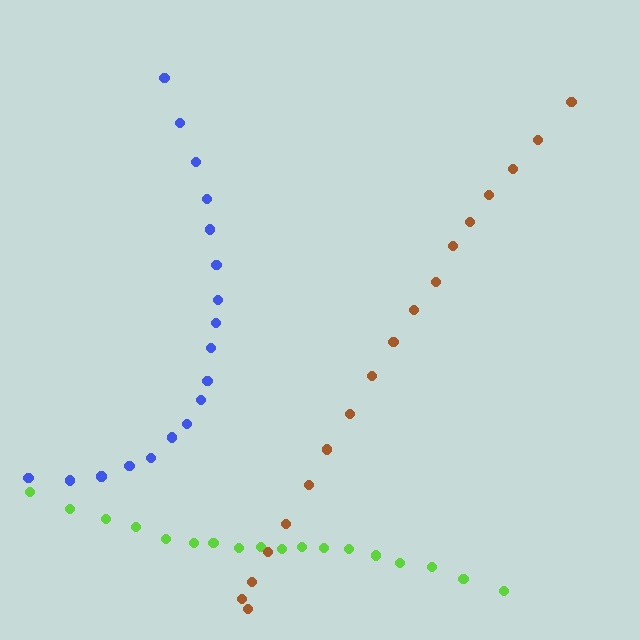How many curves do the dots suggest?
There are 3 distinct paths.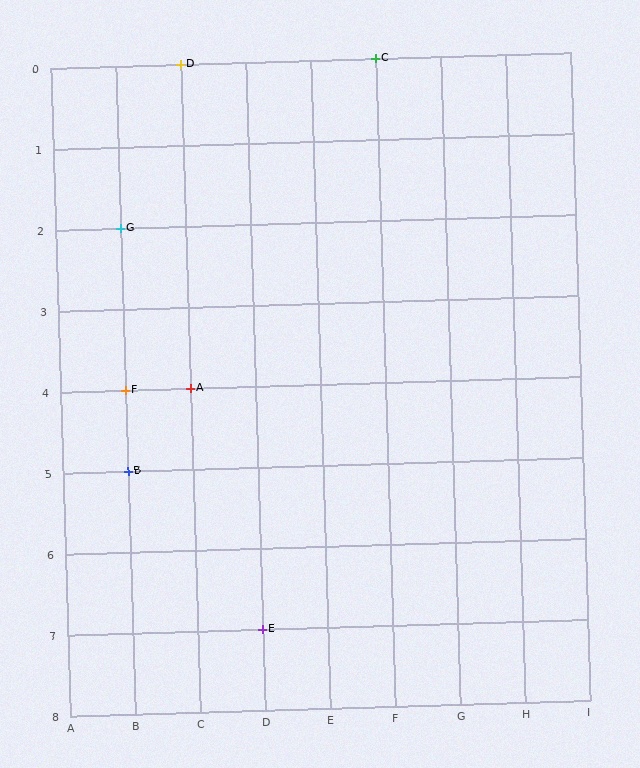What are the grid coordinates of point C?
Point C is at grid coordinates (F, 0).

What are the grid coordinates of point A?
Point A is at grid coordinates (C, 4).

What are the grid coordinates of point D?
Point D is at grid coordinates (C, 0).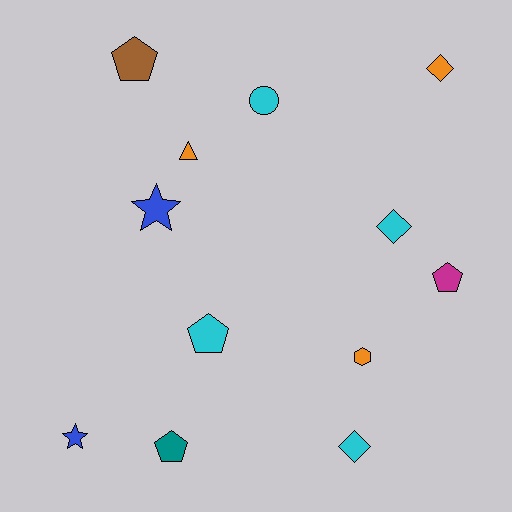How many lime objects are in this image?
There are no lime objects.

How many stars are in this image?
There are 2 stars.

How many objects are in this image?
There are 12 objects.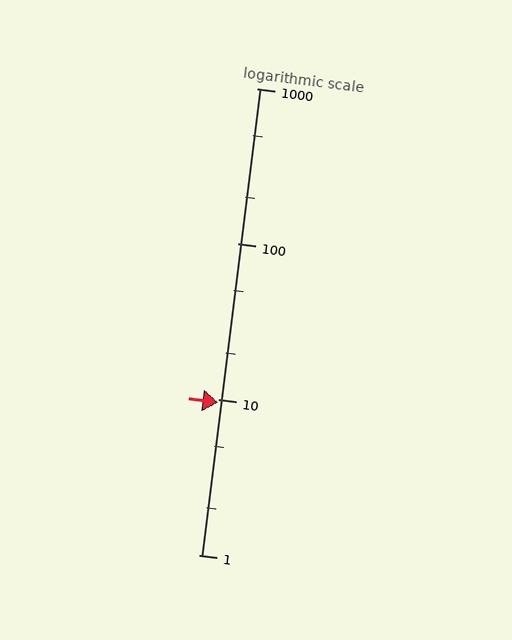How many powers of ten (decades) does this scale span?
The scale spans 3 decades, from 1 to 1000.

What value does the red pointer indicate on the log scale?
The pointer indicates approximately 9.6.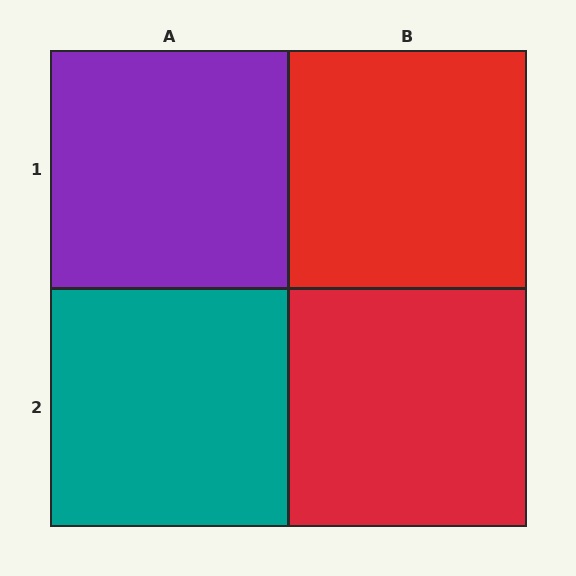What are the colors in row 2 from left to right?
Teal, red.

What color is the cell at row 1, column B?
Red.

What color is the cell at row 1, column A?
Purple.